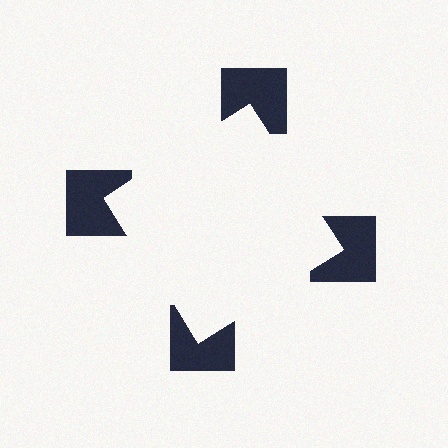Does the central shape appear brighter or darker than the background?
It typically appears slightly brighter than the background, even though no actual brightness change is drawn.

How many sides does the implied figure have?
4 sides.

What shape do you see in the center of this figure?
An illusory square — its edges are inferred from the aligned wedge cuts in the notched squares, not physically drawn.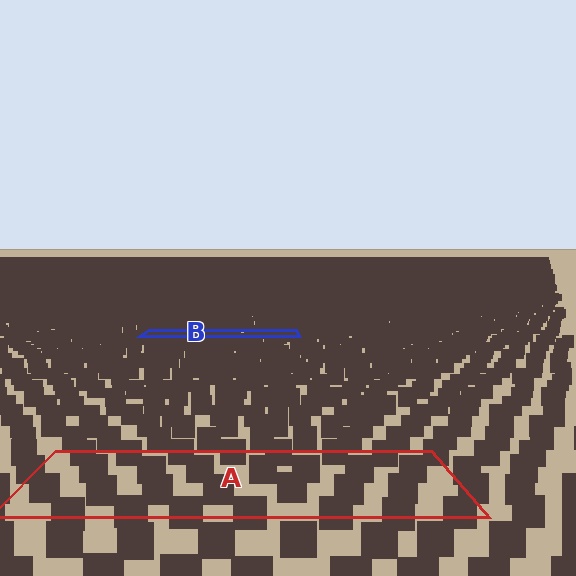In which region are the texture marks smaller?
The texture marks are smaller in region B, because it is farther away.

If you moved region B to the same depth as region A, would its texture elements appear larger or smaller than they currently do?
They would appear larger. At a closer depth, the same texture elements are projected at a bigger on-screen size.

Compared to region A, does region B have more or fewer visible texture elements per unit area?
Region B has more texture elements per unit area — they are packed more densely because it is farther away.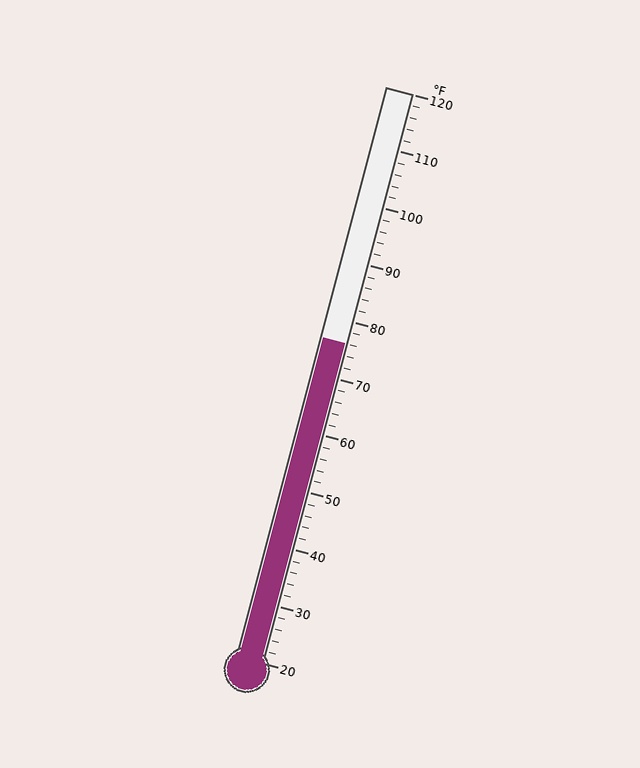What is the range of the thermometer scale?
The thermometer scale ranges from 20°F to 120°F.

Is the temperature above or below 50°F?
The temperature is above 50°F.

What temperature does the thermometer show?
The thermometer shows approximately 76°F.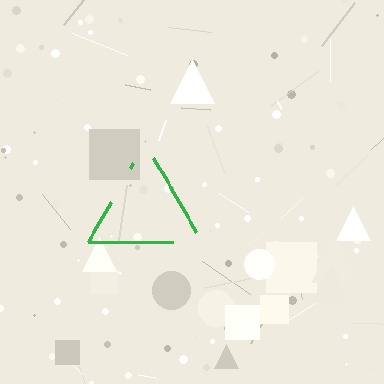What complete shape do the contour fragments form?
The contour fragments form a triangle.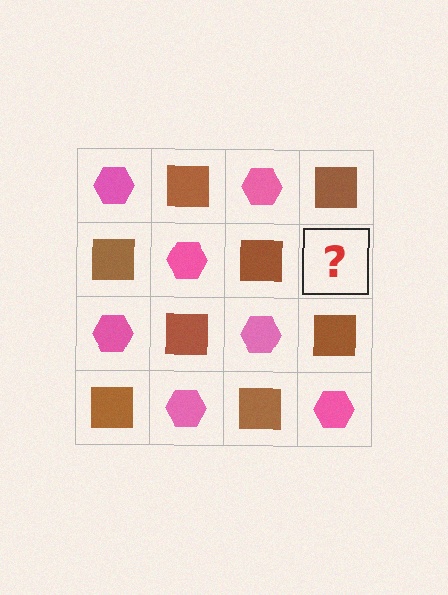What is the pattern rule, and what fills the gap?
The rule is that it alternates pink hexagon and brown square in a checkerboard pattern. The gap should be filled with a pink hexagon.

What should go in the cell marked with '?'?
The missing cell should contain a pink hexagon.